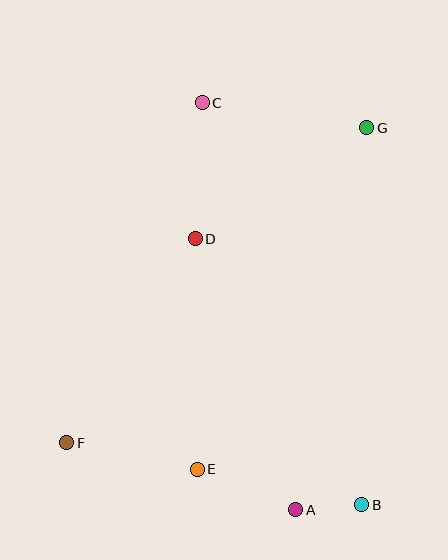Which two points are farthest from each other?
Points F and G are farthest from each other.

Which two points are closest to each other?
Points A and B are closest to each other.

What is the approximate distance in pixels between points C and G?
The distance between C and G is approximately 167 pixels.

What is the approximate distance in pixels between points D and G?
The distance between D and G is approximately 204 pixels.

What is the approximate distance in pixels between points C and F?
The distance between C and F is approximately 366 pixels.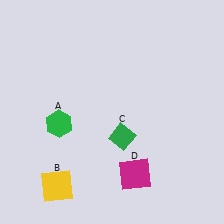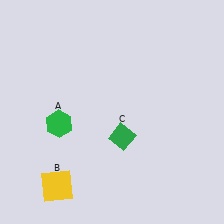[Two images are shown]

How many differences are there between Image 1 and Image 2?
There is 1 difference between the two images.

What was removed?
The magenta square (D) was removed in Image 2.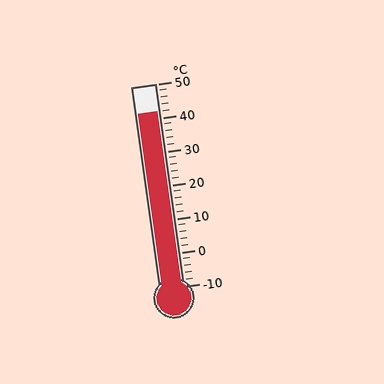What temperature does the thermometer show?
The thermometer shows approximately 42°C.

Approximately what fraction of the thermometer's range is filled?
The thermometer is filled to approximately 85% of its range.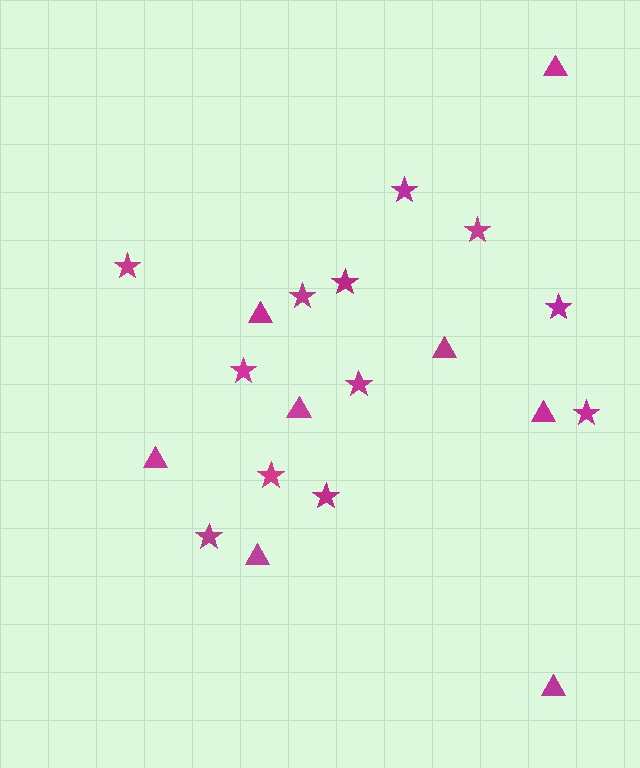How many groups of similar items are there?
There are 2 groups: one group of stars (12) and one group of triangles (8).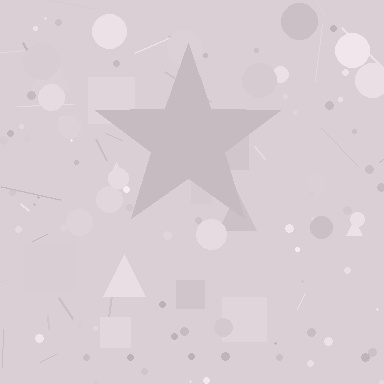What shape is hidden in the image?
A star is hidden in the image.